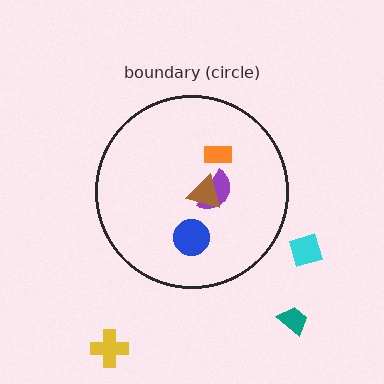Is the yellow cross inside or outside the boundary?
Outside.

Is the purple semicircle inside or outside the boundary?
Inside.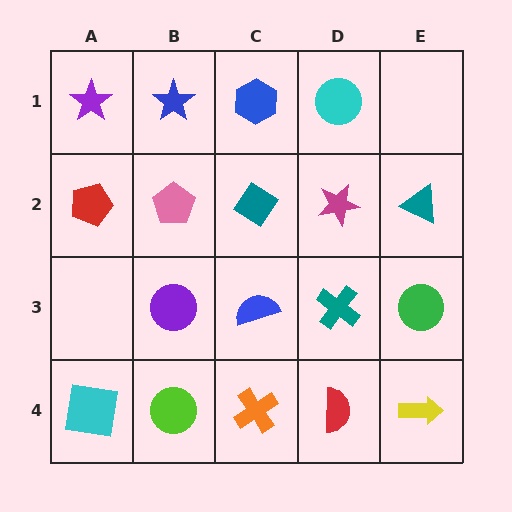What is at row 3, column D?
A teal cross.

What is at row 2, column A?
A red pentagon.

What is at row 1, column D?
A cyan circle.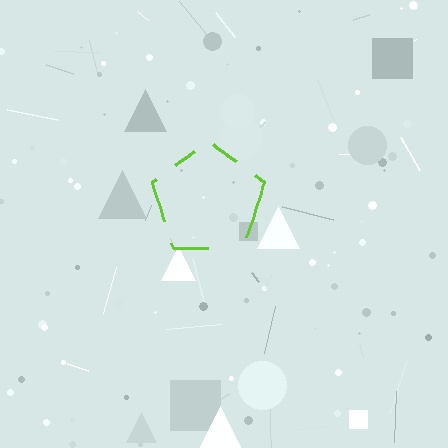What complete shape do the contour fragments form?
The contour fragments form a pentagon.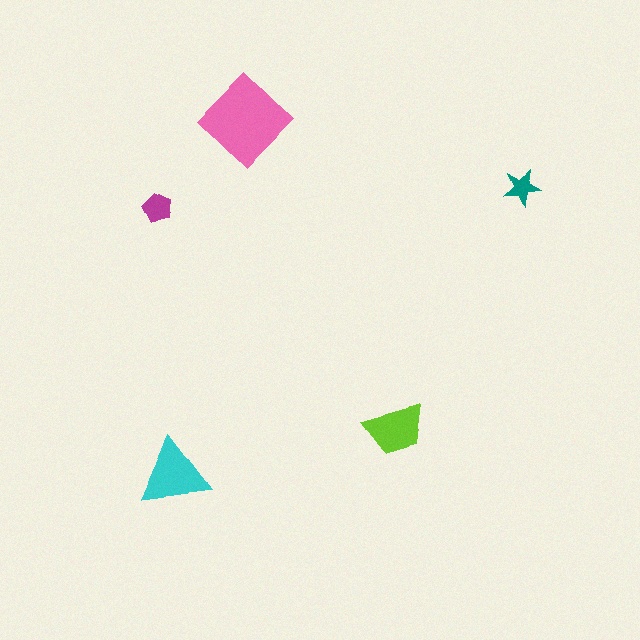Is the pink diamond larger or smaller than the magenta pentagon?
Larger.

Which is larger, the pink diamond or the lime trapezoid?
The pink diamond.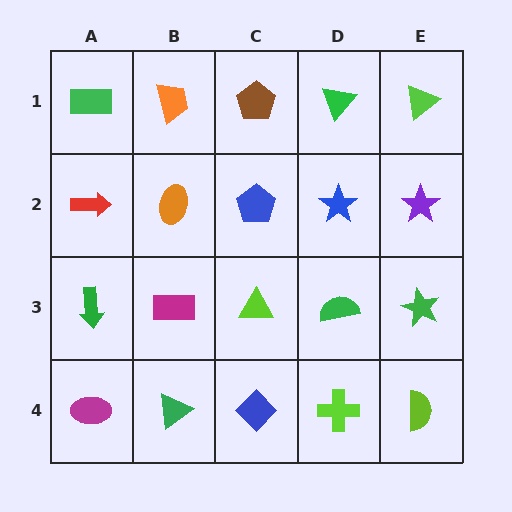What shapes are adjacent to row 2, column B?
An orange trapezoid (row 1, column B), a magenta rectangle (row 3, column B), a red arrow (row 2, column A), a blue pentagon (row 2, column C).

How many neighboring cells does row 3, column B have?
4.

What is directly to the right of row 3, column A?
A magenta rectangle.